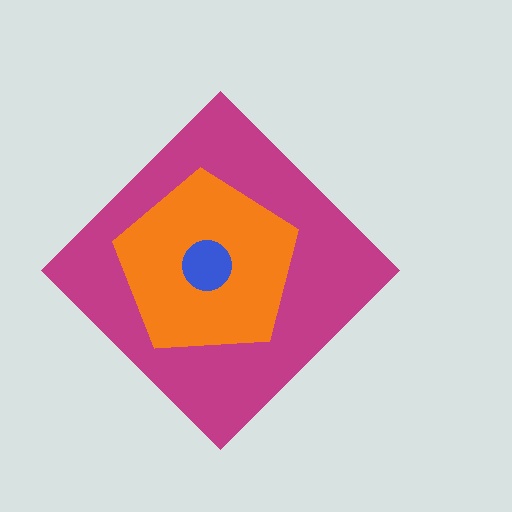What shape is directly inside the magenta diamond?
The orange pentagon.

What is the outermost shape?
The magenta diamond.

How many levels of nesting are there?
3.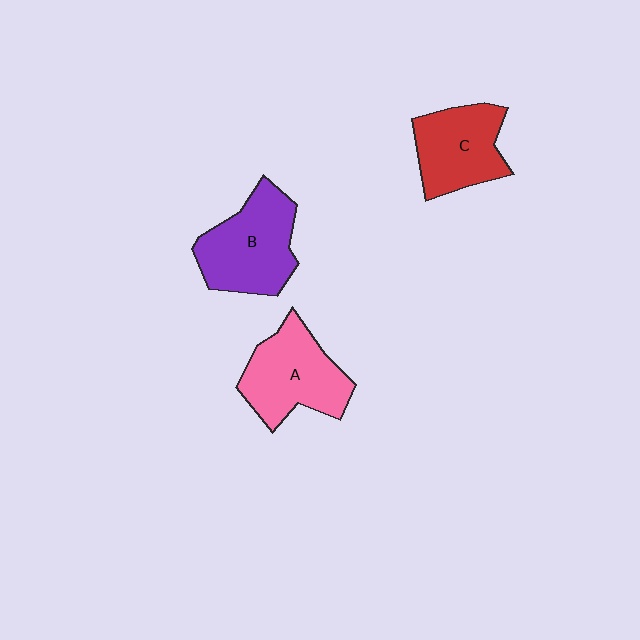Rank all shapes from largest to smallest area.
From largest to smallest: B (purple), A (pink), C (red).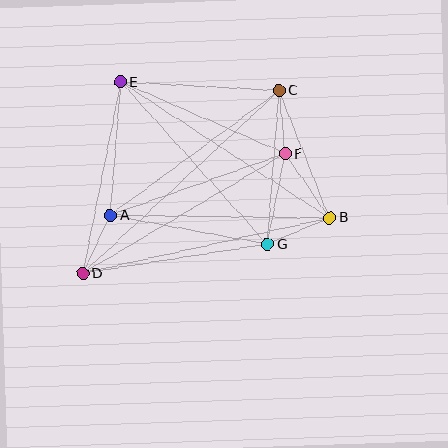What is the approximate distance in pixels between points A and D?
The distance between A and D is approximately 64 pixels.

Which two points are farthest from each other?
Points C and D are farthest from each other.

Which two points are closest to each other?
Points C and F are closest to each other.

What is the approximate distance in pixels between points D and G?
The distance between D and G is approximately 187 pixels.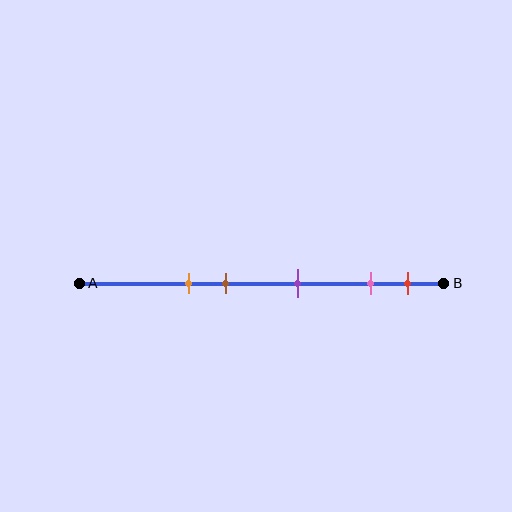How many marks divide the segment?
There are 5 marks dividing the segment.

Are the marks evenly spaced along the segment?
No, the marks are not evenly spaced.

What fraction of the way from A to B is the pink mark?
The pink mark is approximately 80% (0.8) of the way from A to B.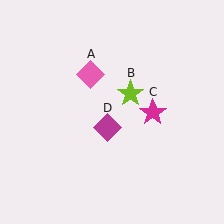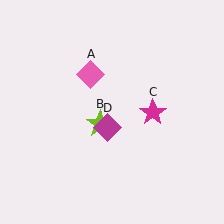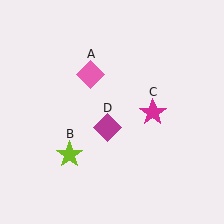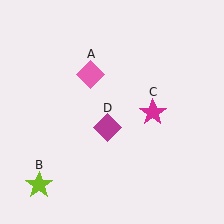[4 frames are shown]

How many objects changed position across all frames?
1 object changed position: lime star (object B).